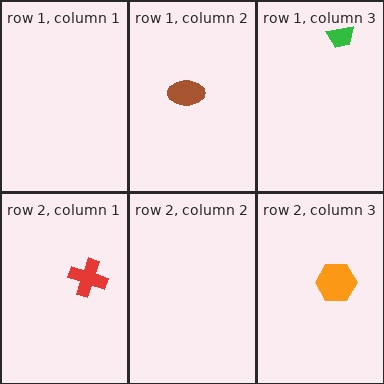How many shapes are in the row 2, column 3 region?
1.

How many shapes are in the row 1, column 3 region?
1.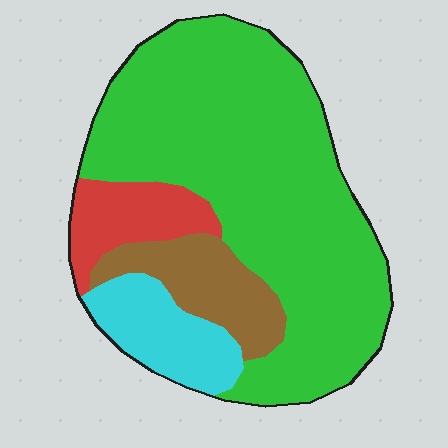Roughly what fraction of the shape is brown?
Brown covers 12% of the shape.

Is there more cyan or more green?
Green.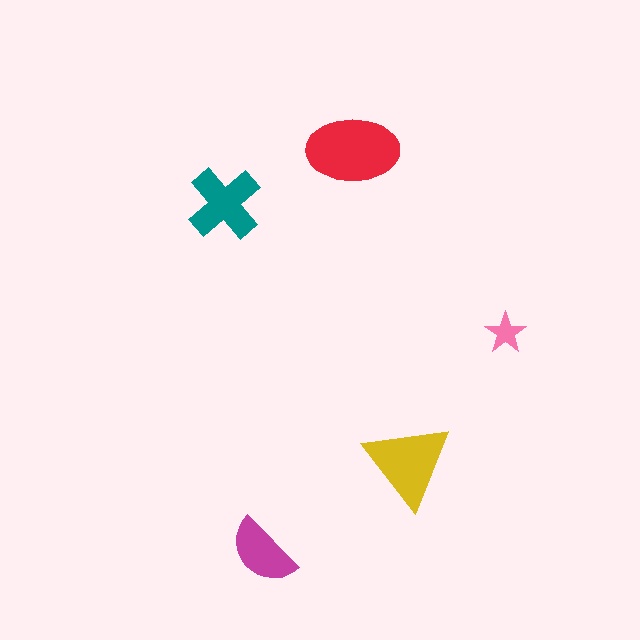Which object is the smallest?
The pink star.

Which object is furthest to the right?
The pink star is rightmost.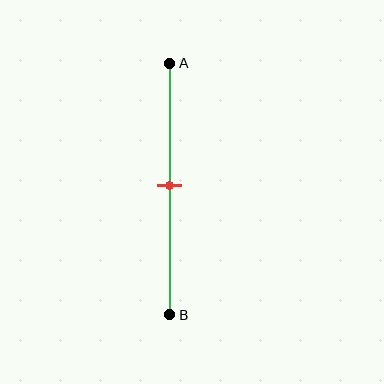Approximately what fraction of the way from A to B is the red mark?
The red mark is approximately 50% of the way from A to B.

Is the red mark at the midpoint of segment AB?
Yes, the mark is approximately at the midpoint.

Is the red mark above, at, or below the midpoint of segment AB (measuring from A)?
The red mark is approximately at the midpoint of segment AB.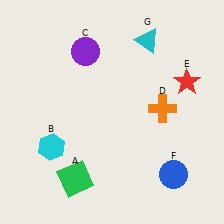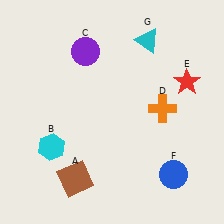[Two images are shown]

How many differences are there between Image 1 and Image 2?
There is 1 difference between the two images.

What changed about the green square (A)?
In Image 1, A is green. In Image 2, it changed to brown.